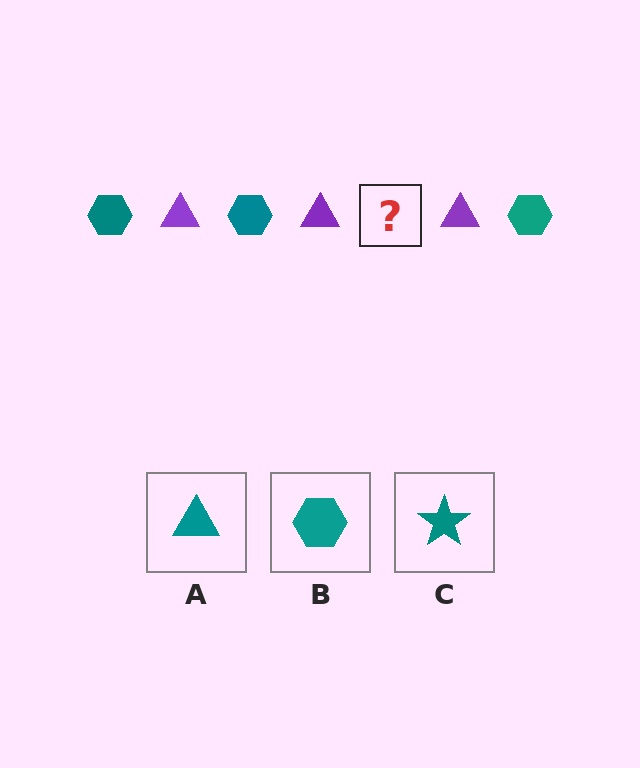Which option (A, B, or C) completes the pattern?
B.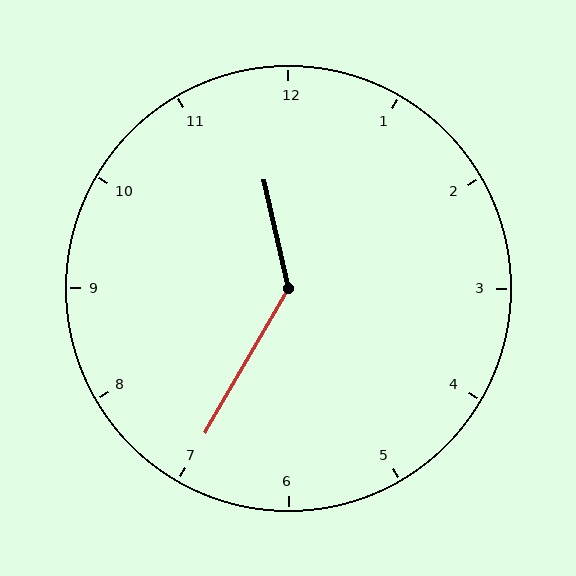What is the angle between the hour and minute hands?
Approximately 138 degrees.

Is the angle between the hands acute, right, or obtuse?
It is obtuse.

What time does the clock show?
11:35.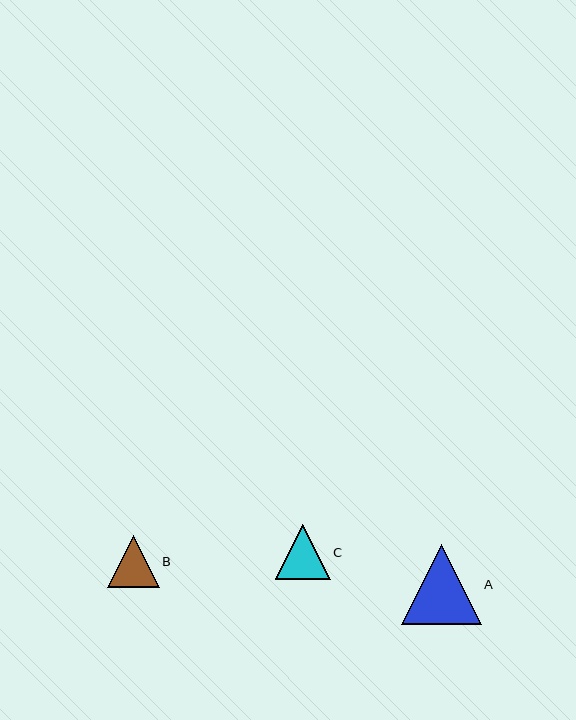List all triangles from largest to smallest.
From largest to smallest: A, C, B.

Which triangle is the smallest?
Triangle B is the smallest with a size of approximately 52 pixels.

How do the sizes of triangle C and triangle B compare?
Triangle C and triangle B are approximately the same size.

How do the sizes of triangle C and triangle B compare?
Triangle C and triangle B are approximately the same size.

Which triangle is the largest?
Triangle A is the largest with a size of approximately 80 pixels.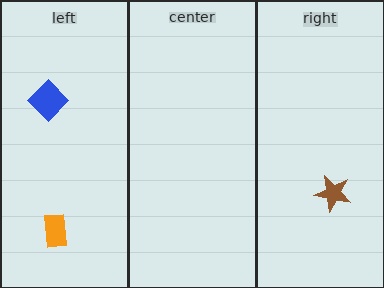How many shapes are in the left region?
2.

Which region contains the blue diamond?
The left region.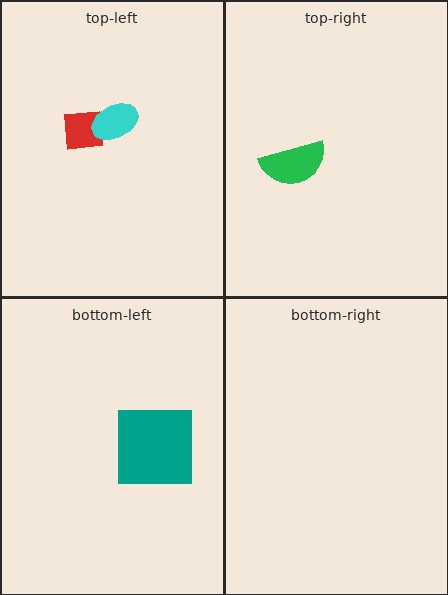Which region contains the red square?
The top-left region.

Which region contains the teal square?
The bottom-left region.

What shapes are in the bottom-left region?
The teal square.